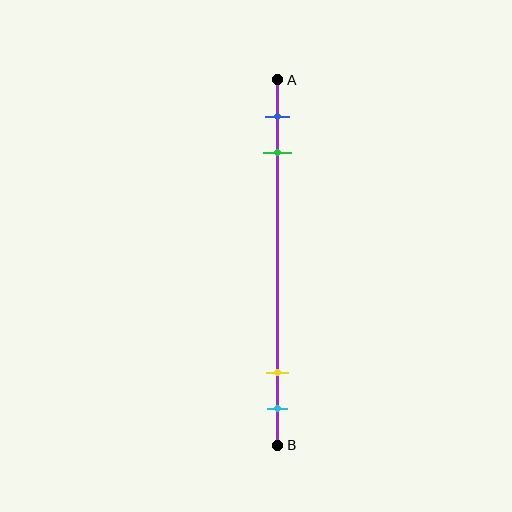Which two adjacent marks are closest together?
The yellow and cyan marks are the closest adjacent pair.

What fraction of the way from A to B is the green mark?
The green mark is approximately 20% (0.2) of the way from A to B.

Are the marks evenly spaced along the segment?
No, the marks are not evenly spaced.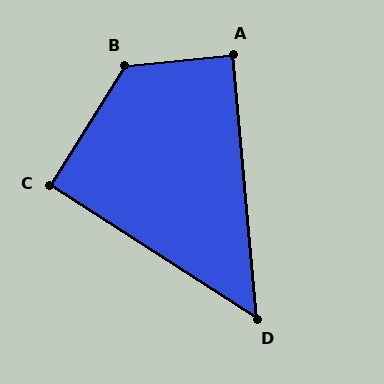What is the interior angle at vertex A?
Approximately 90 degrees (approximately right).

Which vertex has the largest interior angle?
B, at approximately 128 degrees.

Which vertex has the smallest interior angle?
D, at approximately 52 degrees.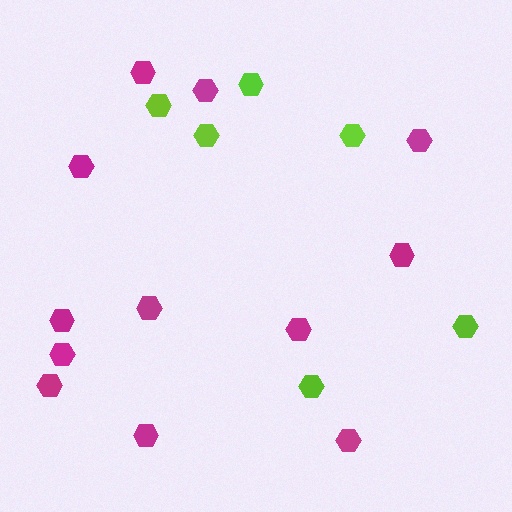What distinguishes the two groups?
There are 2 groups: one group of magenta hexagons (12) and one group of lime hexagons (6).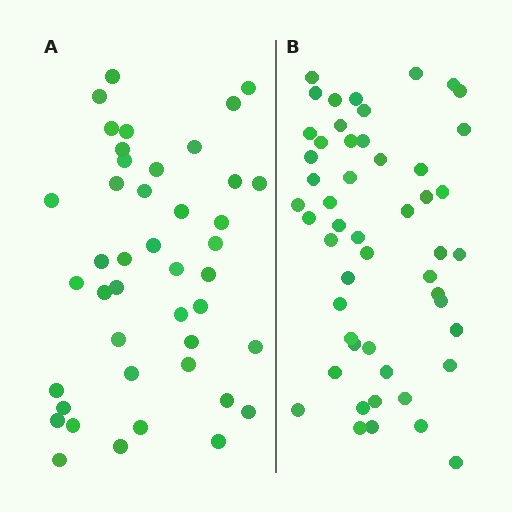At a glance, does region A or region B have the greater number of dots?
Region B (the right region) has more dots.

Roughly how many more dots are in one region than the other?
Region B has roughly 8 or so more dots than region A.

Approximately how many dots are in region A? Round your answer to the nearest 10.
About 40 dots. (The exact count is 43, which rounds to 40.)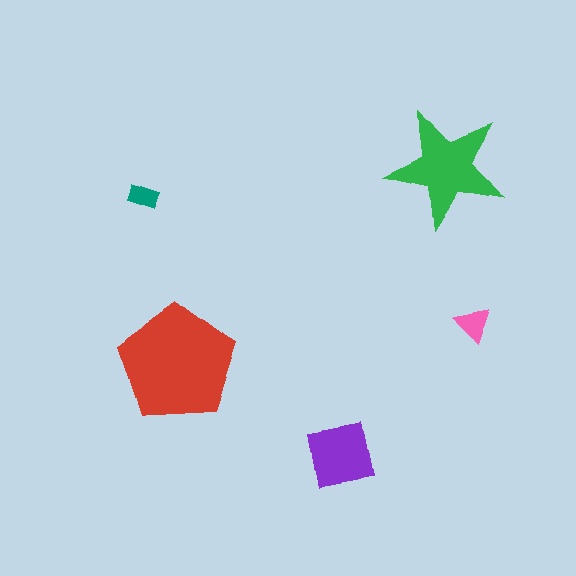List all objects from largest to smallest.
The red pentagon, the green star, the purple square, the pink triangle, the teal rectangle.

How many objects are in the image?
There are 5 objects in the image.